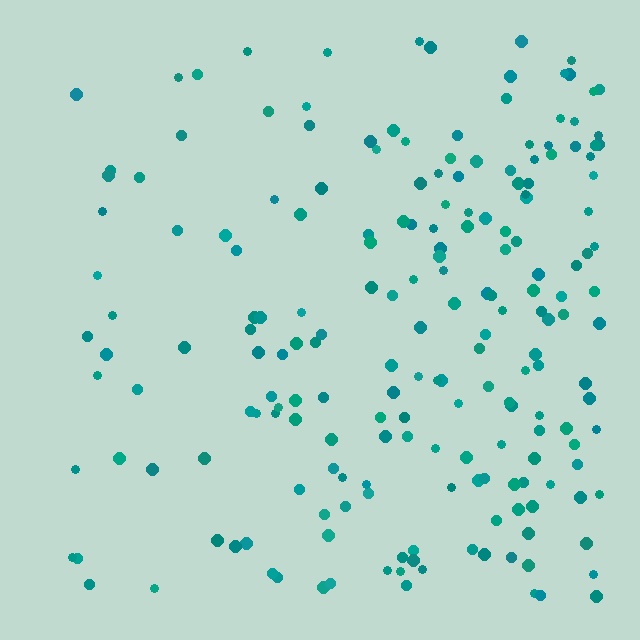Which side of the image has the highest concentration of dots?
The right.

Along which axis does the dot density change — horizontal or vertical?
Horizontal.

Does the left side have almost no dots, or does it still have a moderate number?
Still a moderate number, just noticeably fewer than the right.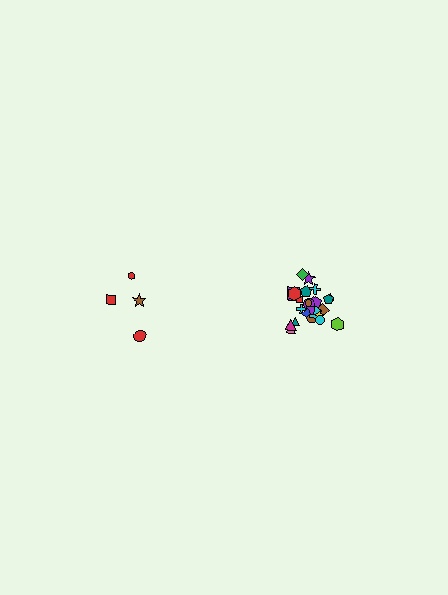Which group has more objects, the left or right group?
The right group.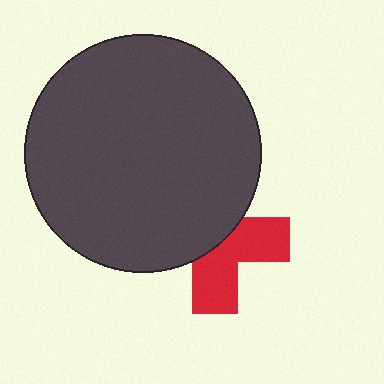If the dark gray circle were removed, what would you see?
You would see the complete red cross.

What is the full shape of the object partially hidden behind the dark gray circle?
The partially hidden object is a red cross.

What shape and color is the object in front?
The object in front is a dark gray circle.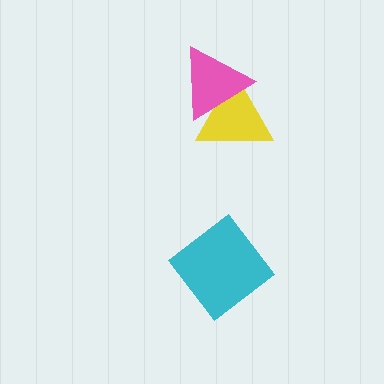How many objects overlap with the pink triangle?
1 object overlaps with the pink triangle.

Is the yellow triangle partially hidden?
Yes, it is partially covered by another shape.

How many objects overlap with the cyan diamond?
0 objects overlap with the cyan diamond.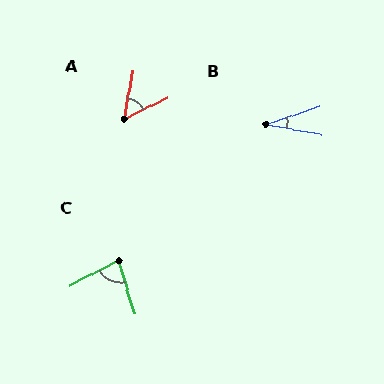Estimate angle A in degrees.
Approximately 54 degrees.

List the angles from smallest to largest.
B (29°), A (54°), C (80°).